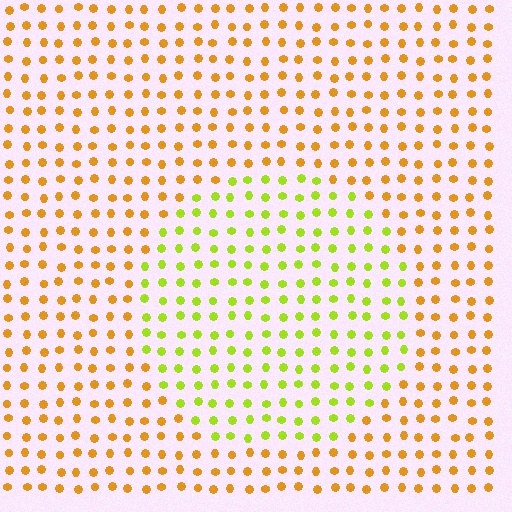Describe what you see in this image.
The image is filled with small orange elements in a uniform arrangement. A circle-shaped region is visible where the elements are tinted to a slightly different hue, forming a subtle color boundary.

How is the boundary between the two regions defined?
The boundary is defined purely by a slight shift in hue (about 44 degrees). Spacing, size, and orientation are identical on both sides.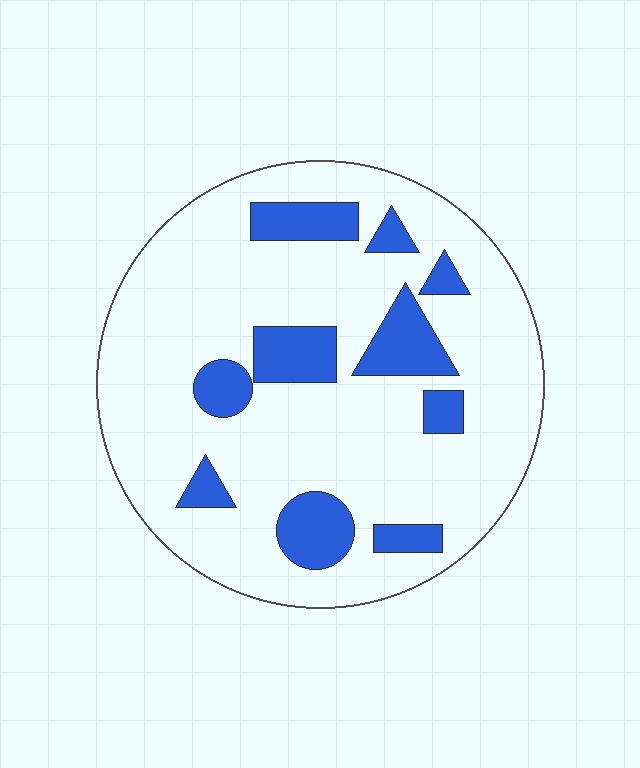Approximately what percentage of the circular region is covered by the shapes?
Approximately 20%.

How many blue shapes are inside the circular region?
10.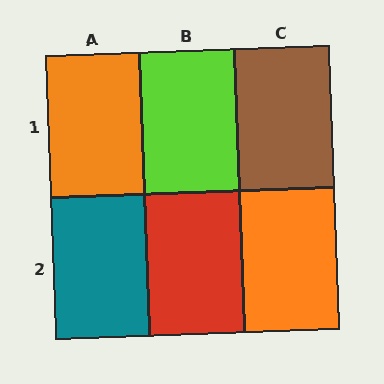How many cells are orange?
2 cells are orange.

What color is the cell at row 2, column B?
Red.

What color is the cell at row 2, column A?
Teal.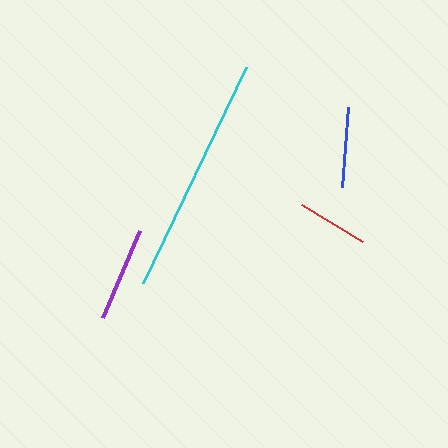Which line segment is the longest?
The cyan line is the longest at approximately 239 pixels.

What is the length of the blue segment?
The blue segment is approximately 81 pixels long.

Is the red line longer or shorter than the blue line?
The blue line is longer than the red line.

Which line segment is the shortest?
The red line is the shortest at approximately 72 pixels.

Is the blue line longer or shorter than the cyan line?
The cyan line is longer than the blue line.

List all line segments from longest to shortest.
From longest to shortest: cyan, purple, blue, red.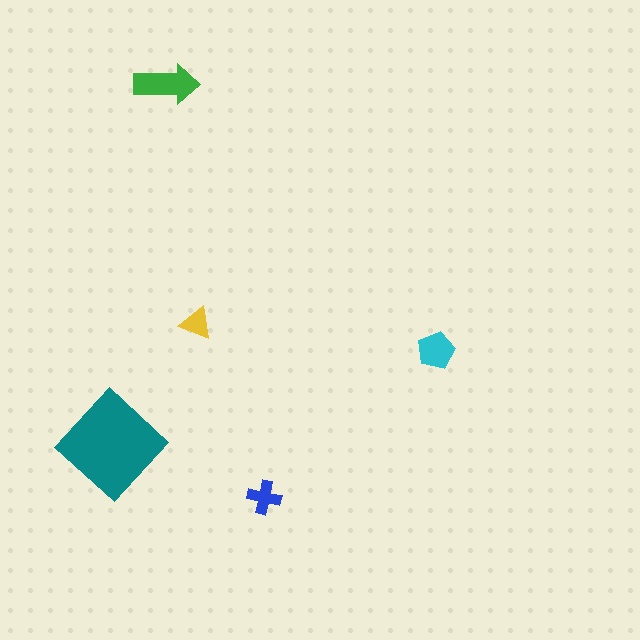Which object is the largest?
The teal diamond.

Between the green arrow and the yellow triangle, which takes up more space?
The green arrow.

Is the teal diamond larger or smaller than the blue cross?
Larger.